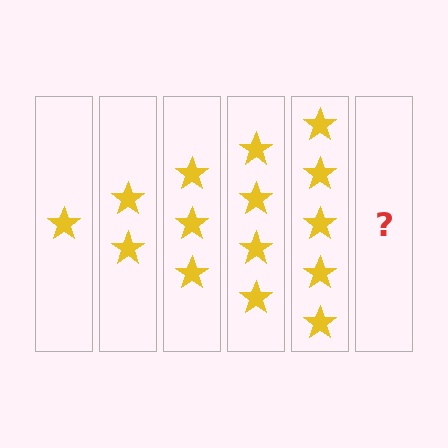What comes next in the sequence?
The next element should be 6 stars.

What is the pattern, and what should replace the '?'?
The pattern is that each step adds one more star. The '?' should be 6 stars.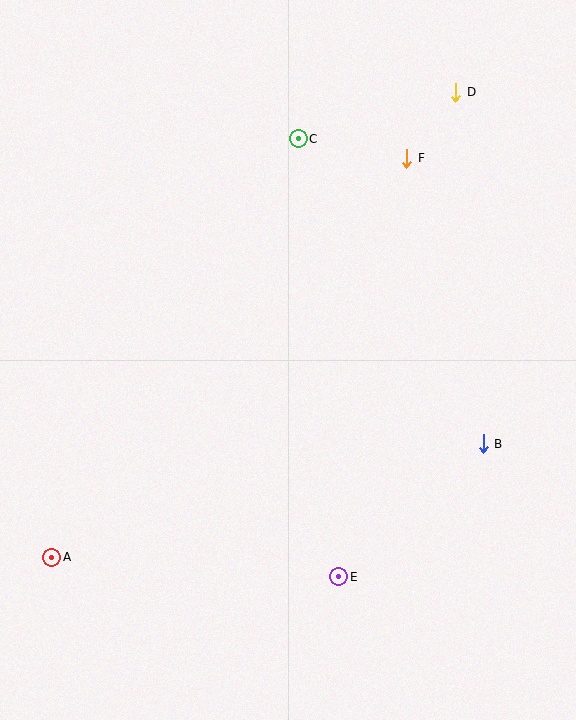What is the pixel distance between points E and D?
The distance between E and D is 498 pixels.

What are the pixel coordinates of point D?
Point D is at (456, 92).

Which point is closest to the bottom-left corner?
Point A is closest to the bottom-left corner.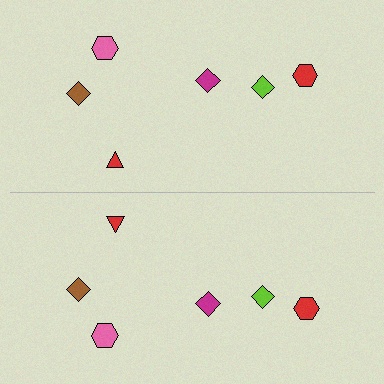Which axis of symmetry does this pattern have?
The pattern has a horizontal axis of symmetry running through the center of the image.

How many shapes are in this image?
There are 12 shapes in this image.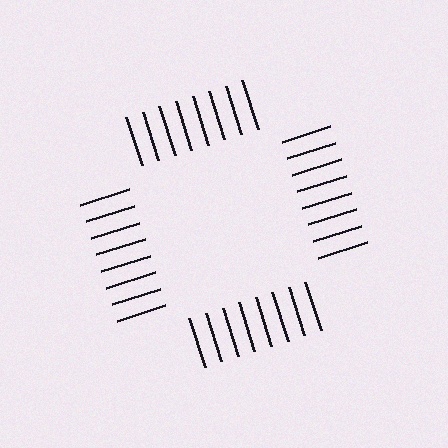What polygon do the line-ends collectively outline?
An illusory square — the line segments terminate on its edges but no continuous stroke is drawn.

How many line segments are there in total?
32 — 8 along each of the 4 edges.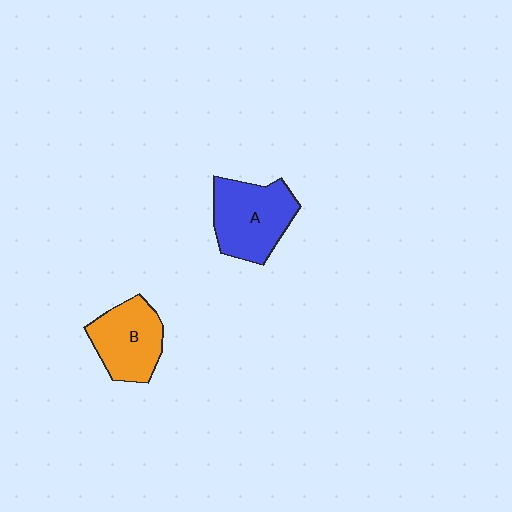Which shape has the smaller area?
Shape B (orange).